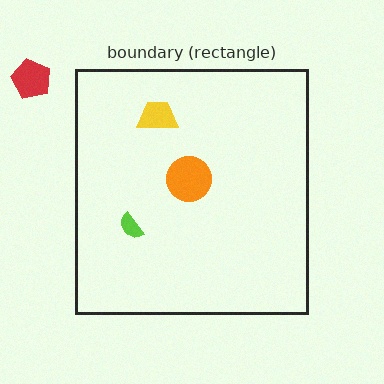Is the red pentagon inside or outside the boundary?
Outside.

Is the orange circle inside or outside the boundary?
Inside.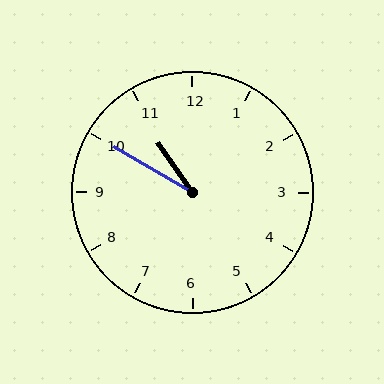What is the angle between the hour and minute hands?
Approximately 25 degrees.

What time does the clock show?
10:50.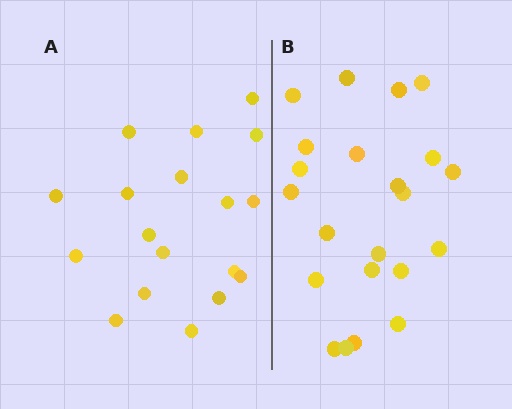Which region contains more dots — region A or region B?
Region B (the right region) has more dots.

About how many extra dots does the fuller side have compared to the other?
Region B has about 4 more dots than region A.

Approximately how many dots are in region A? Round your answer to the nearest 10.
About 20 dots. (The exact count is 18, which rounds to 20.)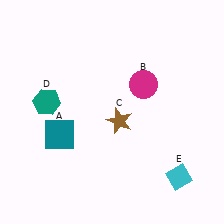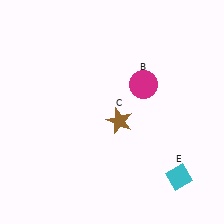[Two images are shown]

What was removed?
The teal square (A), the teal hexagon (D) were removed in Image 2.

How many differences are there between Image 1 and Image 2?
There are 2 differences between the two images.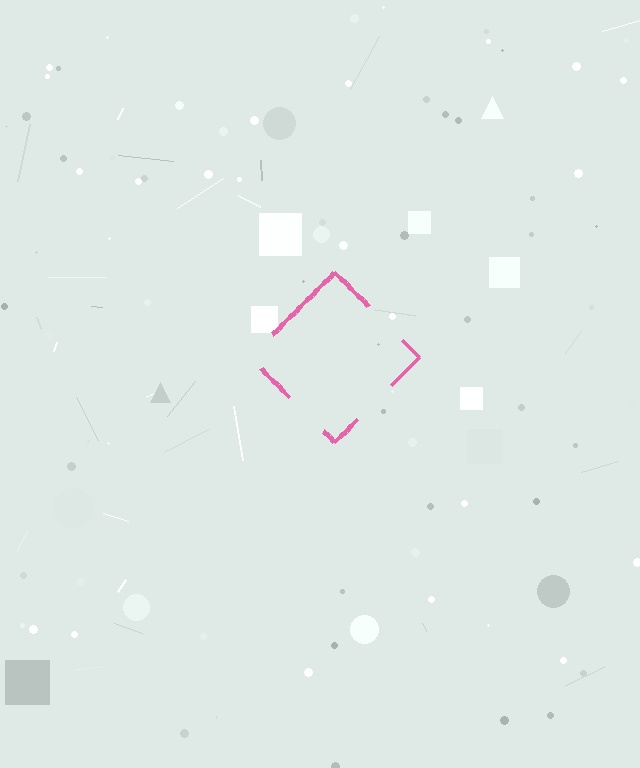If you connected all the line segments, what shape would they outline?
They would outline a diamond.